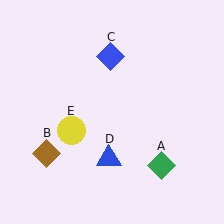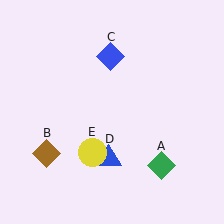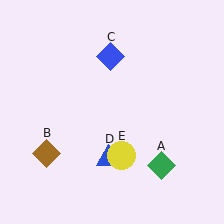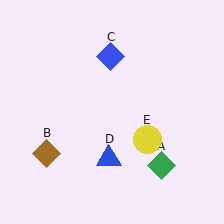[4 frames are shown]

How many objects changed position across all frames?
1 object changed position: yellow circle (object E).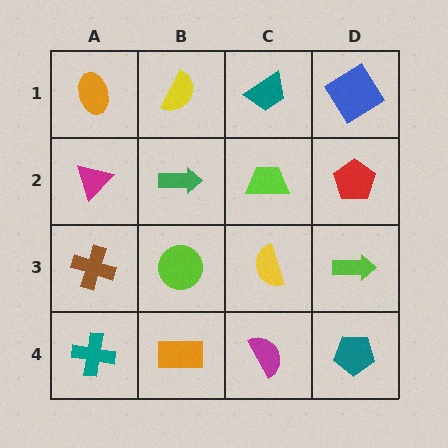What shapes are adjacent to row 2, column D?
A blue diamond (row 1, column D), a lime arrow (row 3, column D), a lime trapezoid (row 2, column C).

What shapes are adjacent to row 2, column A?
An orange ellipse (row 1, column A), a brown cross (row 3, column A), a green arrow (row 2, column B).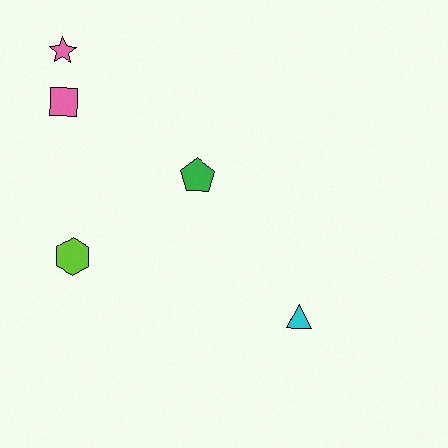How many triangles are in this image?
There is 1 triangle.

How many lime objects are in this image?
There is 1 lime object.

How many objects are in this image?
There are 5 objects.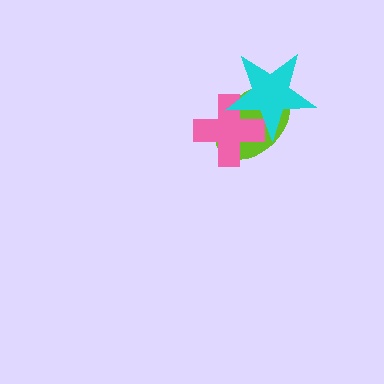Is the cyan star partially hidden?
No, no other shape covers it.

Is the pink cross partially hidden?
Yes, it is partially covered by another shape.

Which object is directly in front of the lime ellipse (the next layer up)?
The pink cross is directly in front of the lime ellipse.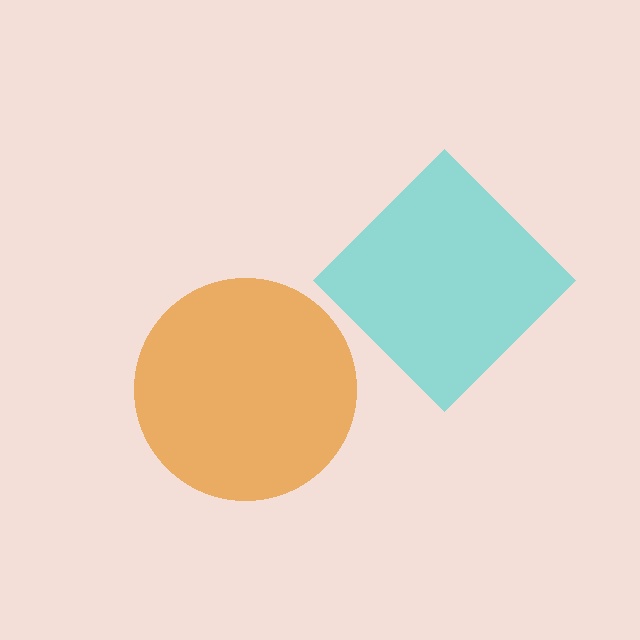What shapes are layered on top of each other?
The layered shapes are: a cyan diamond, an orange circle.